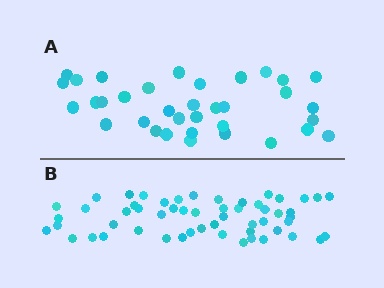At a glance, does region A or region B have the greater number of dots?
Region B (the bottom region) has more dots.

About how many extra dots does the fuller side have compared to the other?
Region B has approximately 20 more dots than region A.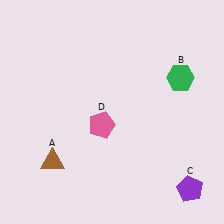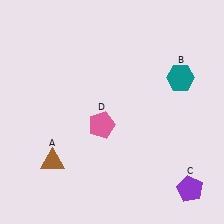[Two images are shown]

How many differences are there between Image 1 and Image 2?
There is 1 difference between the two images.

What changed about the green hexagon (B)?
In Image 1, B is green. In Image 2, it changed to teal.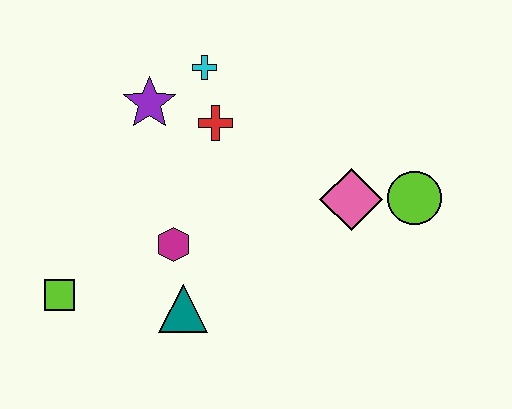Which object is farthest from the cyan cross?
The lime square is farthest from the cyan cross.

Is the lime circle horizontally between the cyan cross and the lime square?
No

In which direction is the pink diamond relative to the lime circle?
The pink diamond is to the left of the lime circle.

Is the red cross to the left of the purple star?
No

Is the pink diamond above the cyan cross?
No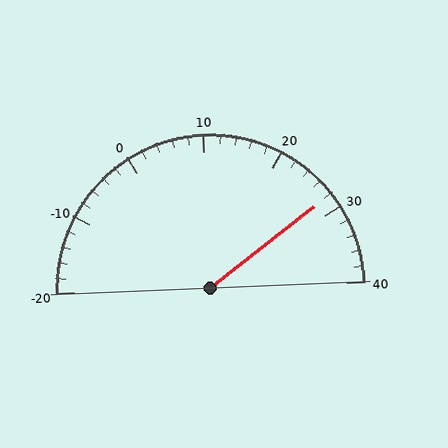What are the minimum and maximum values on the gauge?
The gauge ranges from -20 to 40.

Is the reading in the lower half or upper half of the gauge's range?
The reading is in the upper half of the range (-20 to 40).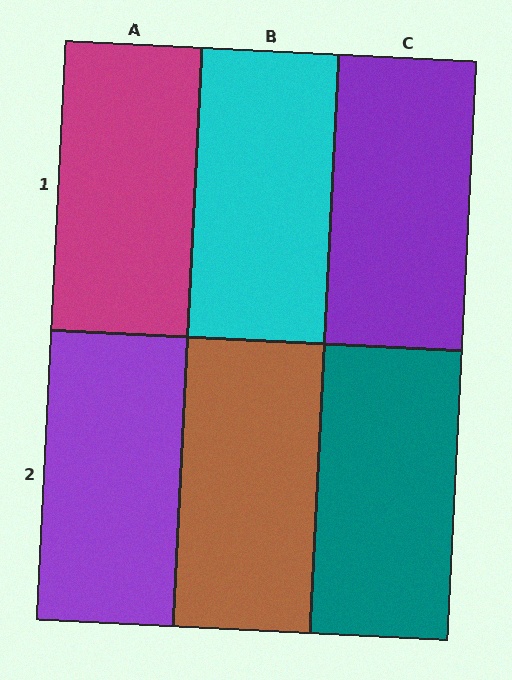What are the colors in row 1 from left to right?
Magenta, cyan, purple.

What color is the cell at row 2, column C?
Teal.